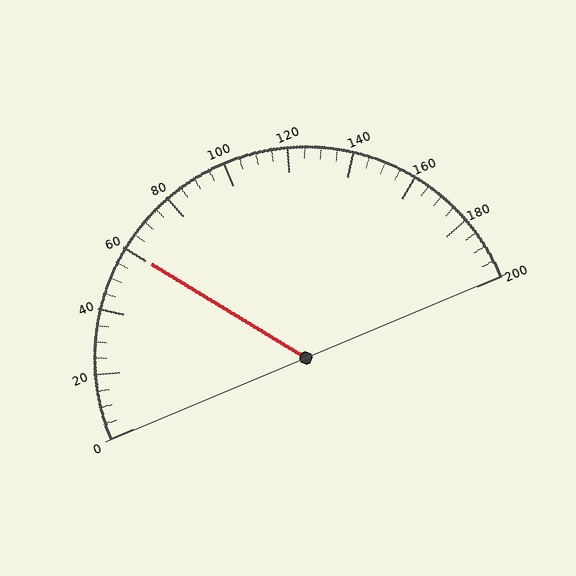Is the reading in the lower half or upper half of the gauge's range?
The reading is in the lower half of the range (0 to 200).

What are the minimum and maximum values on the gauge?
The gauge ranges from 0 to 200.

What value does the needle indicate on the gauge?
The needle indicates approximately 60.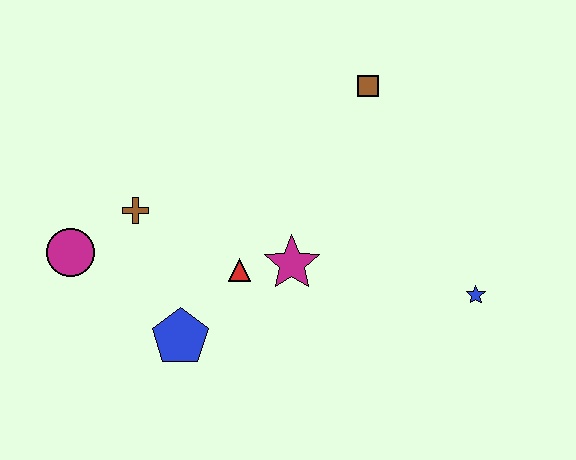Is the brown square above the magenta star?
Yes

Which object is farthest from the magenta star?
The magenta circle is farthest from the magenta star.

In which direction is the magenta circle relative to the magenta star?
The magenta circle is to the left of the magenta star.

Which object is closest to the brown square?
The magenta star is closest to the brown square.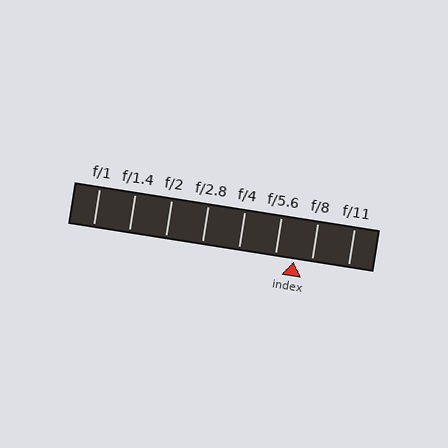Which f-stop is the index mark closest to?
The index mark is closest to f/8.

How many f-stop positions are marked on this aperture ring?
There are 8 f-stop positions marked.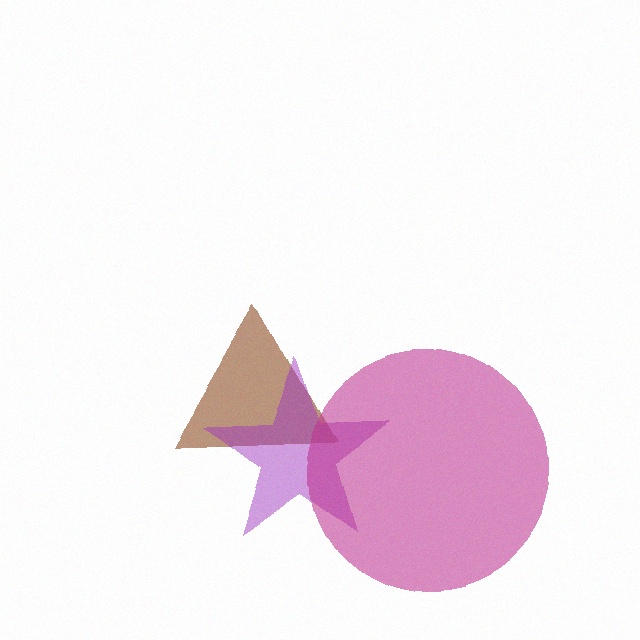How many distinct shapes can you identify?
There are 3 distinct shapes: a brown triangle, a purple star, a magenta circle.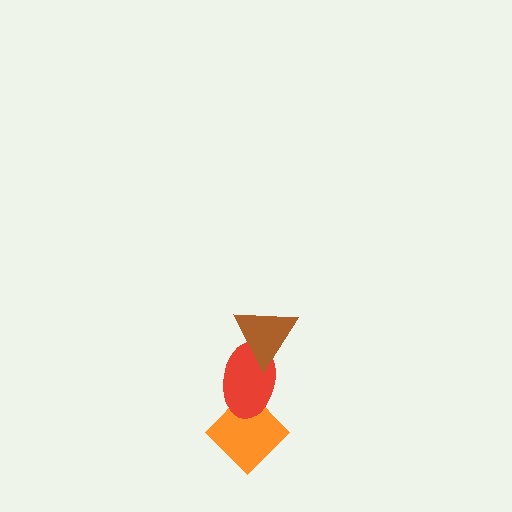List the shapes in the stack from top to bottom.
From top to bottom: the brown triangle, the red ellipse, the orange diamond.